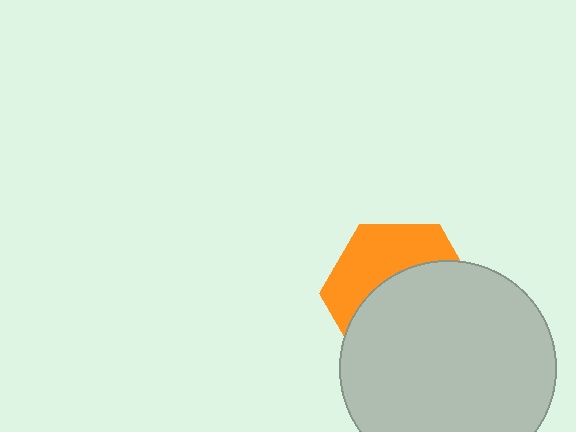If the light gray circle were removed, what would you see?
You would see the complete orange hexagon.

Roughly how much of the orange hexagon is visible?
A small part of it is visible (roughly 41%).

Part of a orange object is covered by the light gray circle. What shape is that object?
It is a hexagon.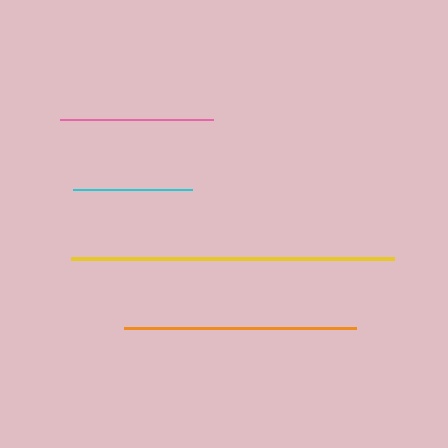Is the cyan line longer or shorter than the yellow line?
The yellow line is longer than the cyan line.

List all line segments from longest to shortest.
From longest to shortest: yellow, orange, pink, cyan.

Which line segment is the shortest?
The cyan line is the shortest at approximately 119 pixels.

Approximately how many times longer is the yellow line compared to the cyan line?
The yellow line is approximately 2.7 times the length of the cyan line.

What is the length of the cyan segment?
The cyan segment is approximately 119 pixels long.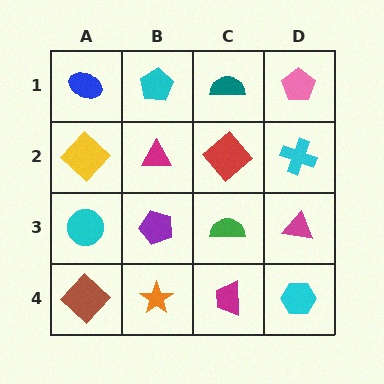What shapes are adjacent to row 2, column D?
A pink pentagon (row 1, column D), a magenta triangle (row 3, column D), a red diamond (row 2, column C).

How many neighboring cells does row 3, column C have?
4.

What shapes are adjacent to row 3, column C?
A red diamond (row 2, column C), a magenta trapezoid (row 4, column C), a purple pentagon (row 3, column B), a magenta triangle (row 3, column D).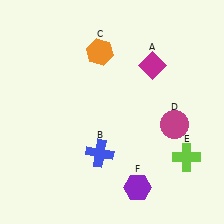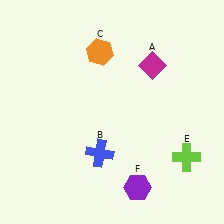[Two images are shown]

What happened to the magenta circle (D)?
The magenta circle (D) was removed in Image 2. It was in the bottom-right area of Image 1.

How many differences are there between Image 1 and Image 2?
There is 1 difference between the two images.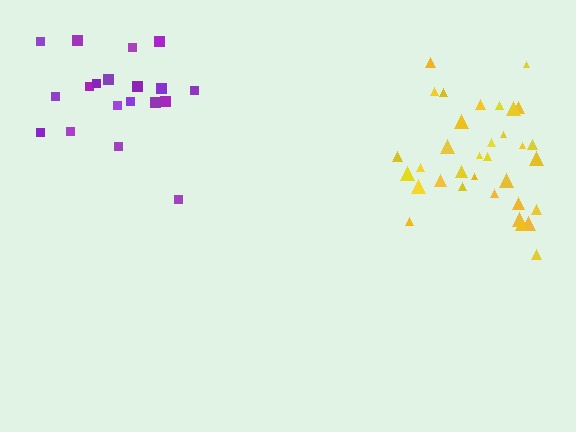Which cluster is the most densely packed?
Yellow.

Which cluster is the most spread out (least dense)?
Purple.